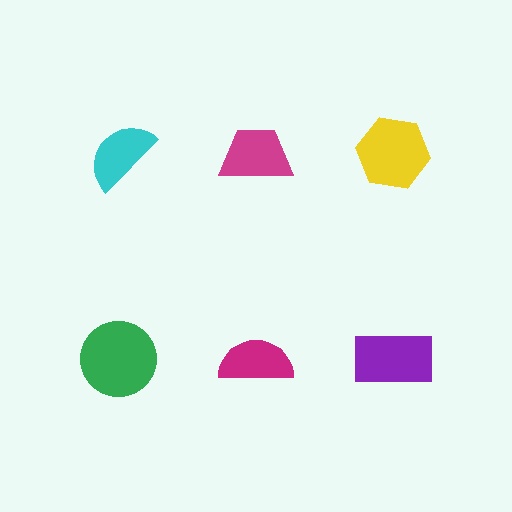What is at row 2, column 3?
A purple rectangle.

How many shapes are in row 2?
3 shapes.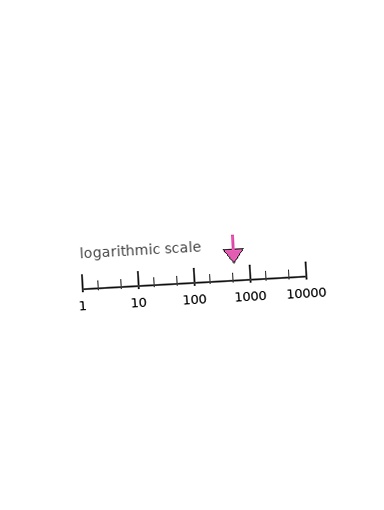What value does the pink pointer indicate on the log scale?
The pointer indicates approximately 560.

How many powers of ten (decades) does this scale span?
The scale spans 4 decades, from 1 to 10000.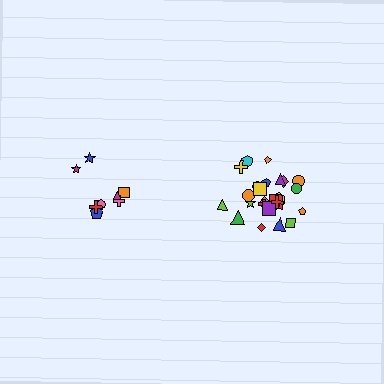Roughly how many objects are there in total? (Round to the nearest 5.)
Roughly 35 objects in total.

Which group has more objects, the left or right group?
The right group.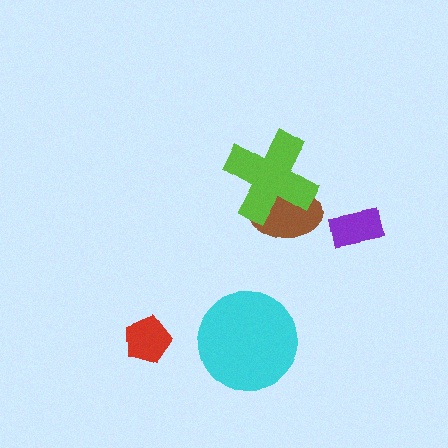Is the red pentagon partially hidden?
No, no other shape covers it.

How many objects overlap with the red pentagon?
0 objects overlap with the red pentagon.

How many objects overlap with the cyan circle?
0 objects overlap with the cyan circle.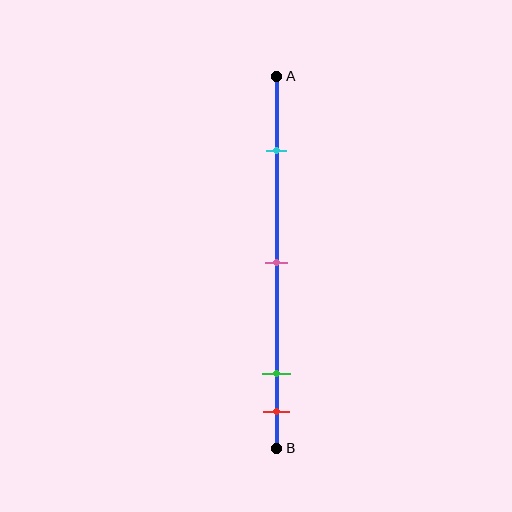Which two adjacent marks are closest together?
The green and red marks are the closest adjacent pair.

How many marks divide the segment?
There are 4 marks dividing the segment.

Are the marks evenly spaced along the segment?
No, the marks are not evenly spaced.